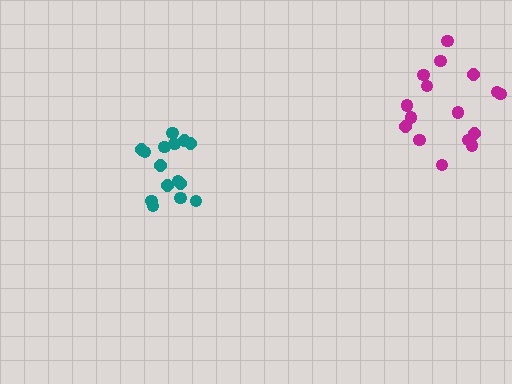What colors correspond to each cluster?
The clusters are colored: magenta, teal.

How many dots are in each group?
Group 1: 16 dots, Group 2: 15 dots (31 total).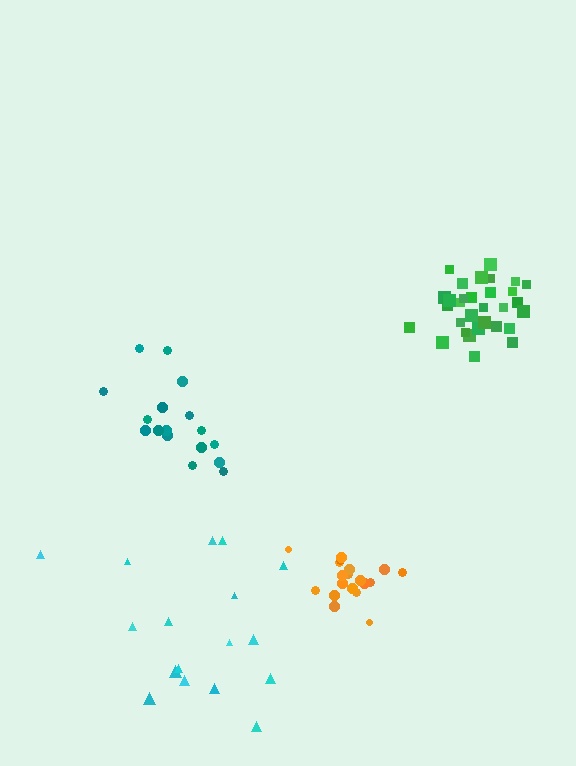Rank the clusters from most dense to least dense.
green, orange, teal, cyan.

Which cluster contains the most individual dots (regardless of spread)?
Green (31).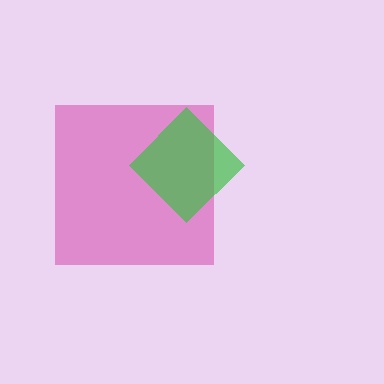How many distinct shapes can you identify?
There are 2 distinct shapes: a magenta square, a green diamond.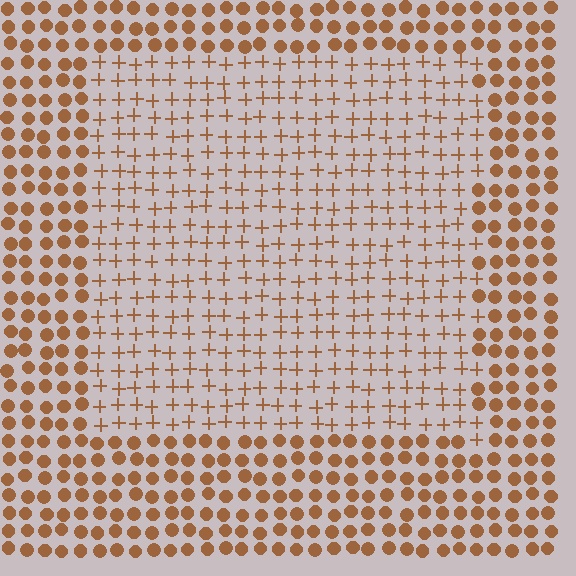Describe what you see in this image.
The image is filled with small brown elements arranged in a uniform grid. A rectangle-shaped region contains plus signs, while the surrounding area contains circles. The boundary is defined purely by the change in element shape.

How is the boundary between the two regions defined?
The boundary is defined by a change in element shape: plus signs inside vs. circles outside. All elements share the same color and spacing.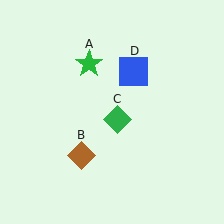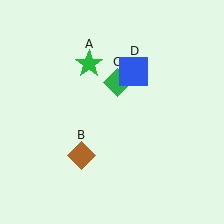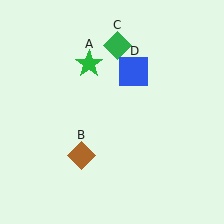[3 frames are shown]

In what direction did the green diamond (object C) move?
The green diamond (object C) moved up.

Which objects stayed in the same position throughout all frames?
Green star (object A) and brown diamond (object B) and blue square (object D) remained stationary.